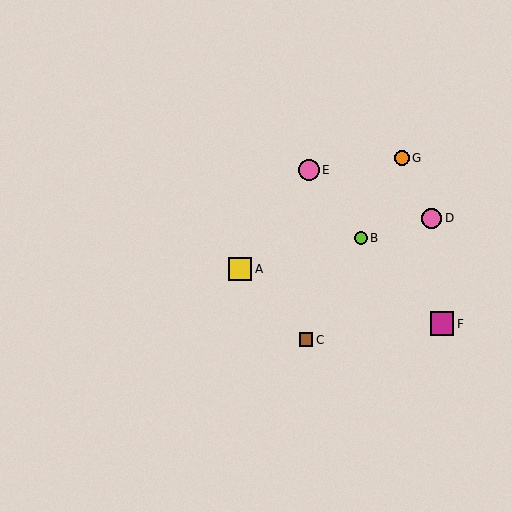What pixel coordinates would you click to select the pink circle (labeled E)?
Click at (309, 170) to select the pink circle E.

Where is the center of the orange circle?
The center of the orange circle is at (402, 158).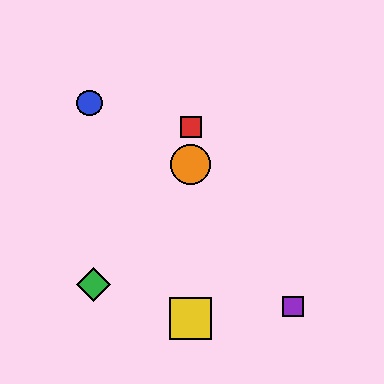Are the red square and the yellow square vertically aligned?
Yes, both are at x≈191.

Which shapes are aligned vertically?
The red square, the yellow square, the orange circle are aligned vertically.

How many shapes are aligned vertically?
3 shapes (the red square, the yellow square, the orange circle) are aligned vertically.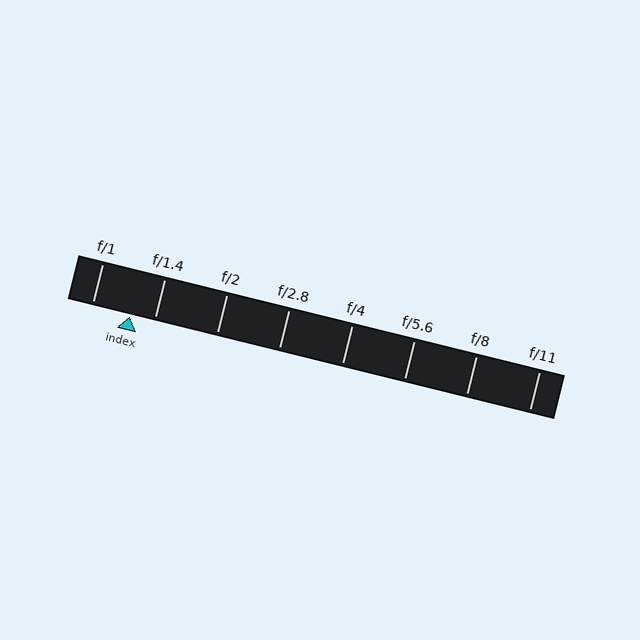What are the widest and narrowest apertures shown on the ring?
The widest aperture shown is f/1 and the narrowest is f/11.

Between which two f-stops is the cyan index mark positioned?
The index mark is between f/1 and f/1.4.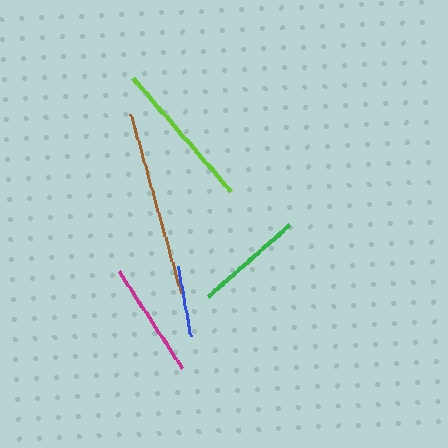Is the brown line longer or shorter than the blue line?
The brown line is longer than the blue line.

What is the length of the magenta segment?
The magenta segment is approximately 115 pixels long.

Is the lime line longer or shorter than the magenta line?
The lime line is longer than the magenta line.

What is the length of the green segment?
The green segment is approximately 108 pixels long.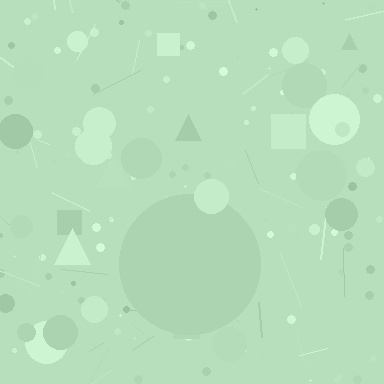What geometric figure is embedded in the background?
A circle is embedded in the background.